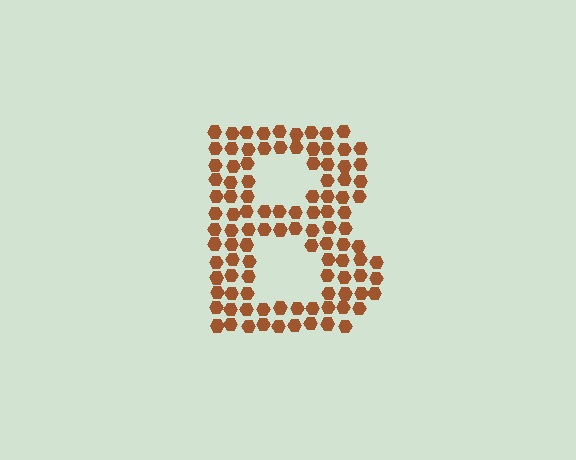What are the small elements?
The small elements are hexagons.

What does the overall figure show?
The overall figure shows the letter B.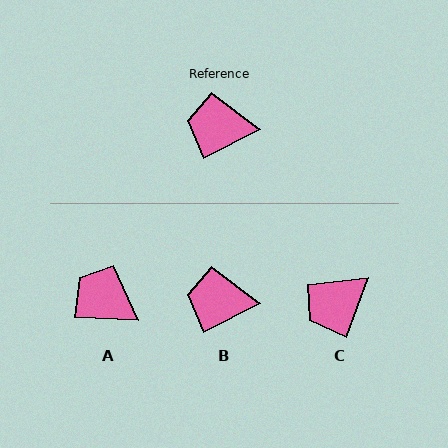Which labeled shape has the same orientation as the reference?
B.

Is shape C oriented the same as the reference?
No, it is off by about 44 degrees.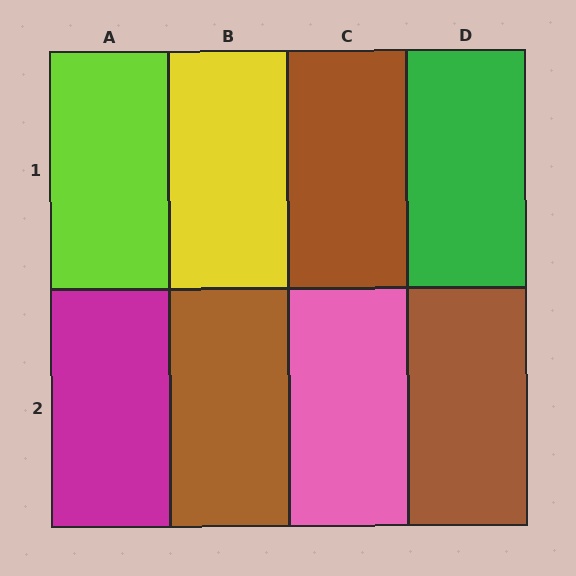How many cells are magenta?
1 cell is magenta.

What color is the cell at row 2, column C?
Pink.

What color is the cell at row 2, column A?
Magenta.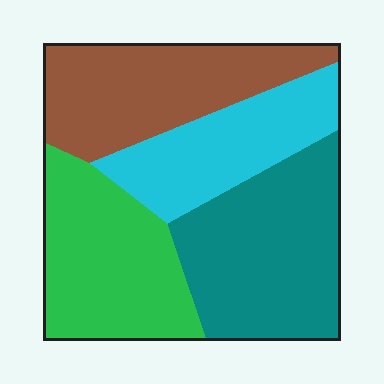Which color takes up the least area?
Cyan, at roughly 20%.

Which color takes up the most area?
Teal, at roughly 30%.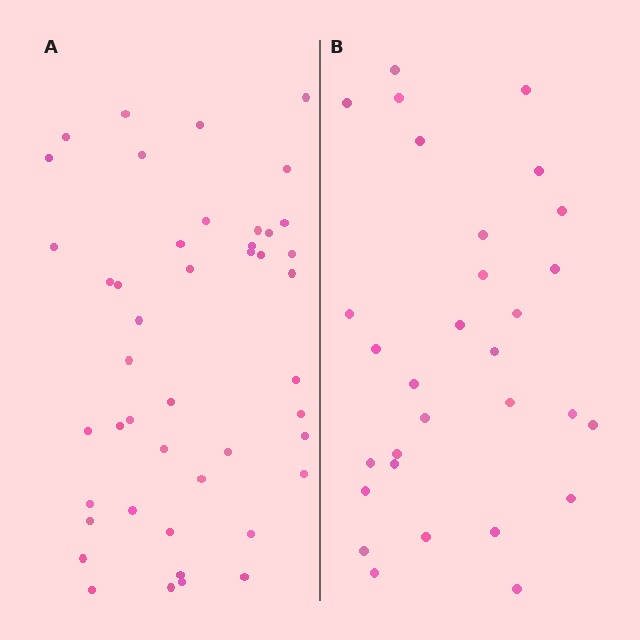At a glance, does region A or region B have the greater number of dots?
Region A (the left region) has more dots.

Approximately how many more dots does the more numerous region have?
Region A has approximately 15 more dots than region B.